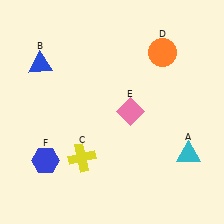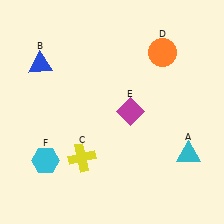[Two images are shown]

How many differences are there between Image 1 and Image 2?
There are 2 differences between the two images.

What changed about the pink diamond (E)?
In Image 1, E is pink. In Image 2, it changed to magenta.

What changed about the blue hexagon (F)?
In Image 1, F is blue. In Image 2, it changed to cyan.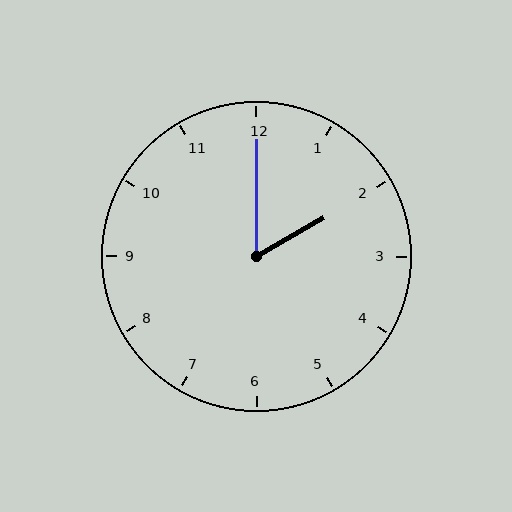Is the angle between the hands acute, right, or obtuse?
It is acute.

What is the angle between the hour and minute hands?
Approximately 60 degrees.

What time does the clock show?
2:00.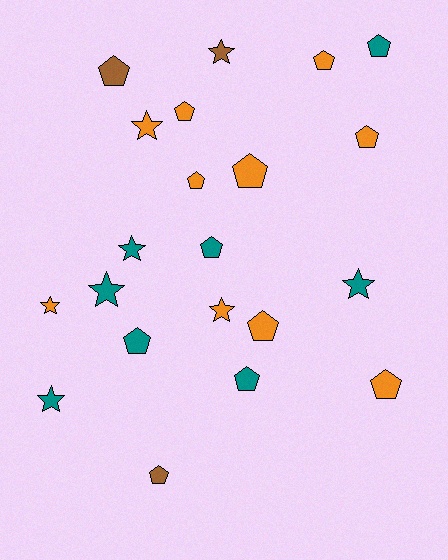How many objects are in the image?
There are 21 objects.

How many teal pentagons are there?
There are 4 teal pentagons.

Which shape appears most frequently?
Pentagon, with 13 objects.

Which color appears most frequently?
Orange, with 10 objects.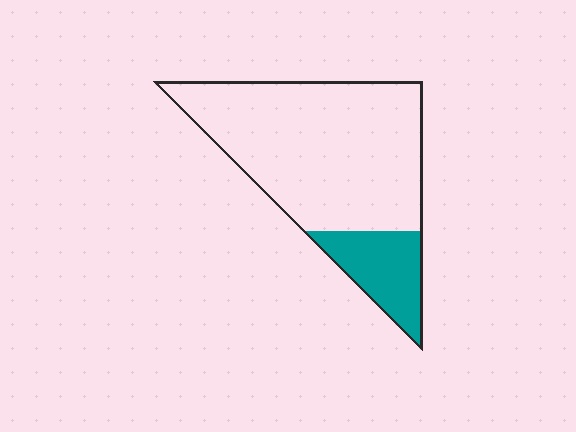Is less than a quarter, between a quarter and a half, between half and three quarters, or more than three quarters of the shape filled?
Less than a quarter.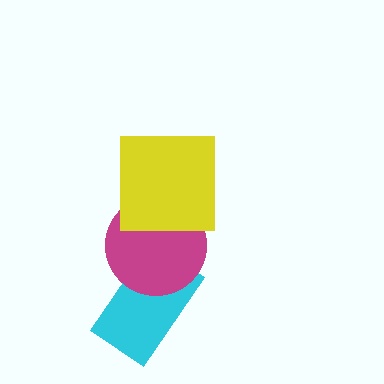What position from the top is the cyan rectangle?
The cyan rectangle is 3rd from the top.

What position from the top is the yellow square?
The yellow square is 1st from the top.